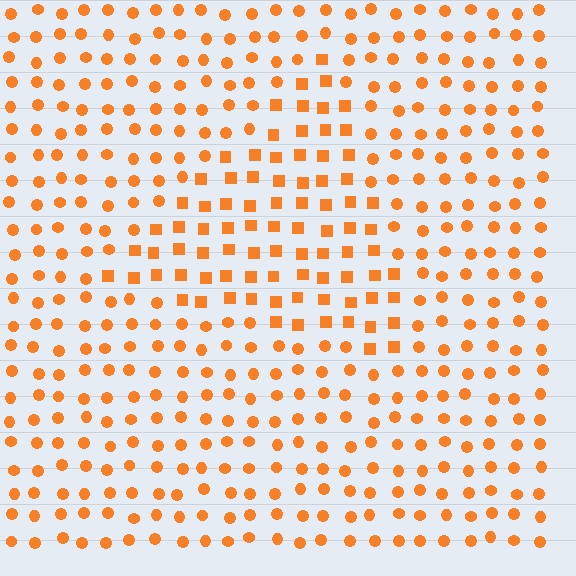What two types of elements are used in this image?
The image uses squares inside the triangle region and circles outside it.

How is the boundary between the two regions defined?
The boundary is defined by a change in element shape: squares inside vs. circles outside. All elements share the same color and spacing.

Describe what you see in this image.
The image is filled with small orange elements arranged in a uniform grid. A triangle-shaped region contains squares, while the surrounding area contains circles. The boundary is defined purely by the change in element shape.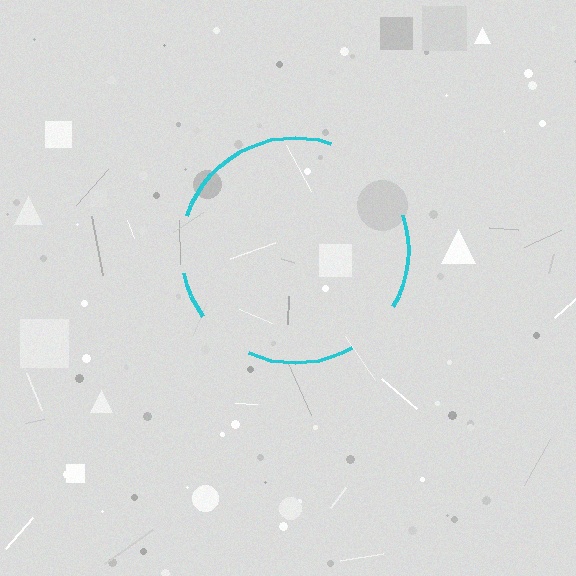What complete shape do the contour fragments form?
The contour fragments form a circle.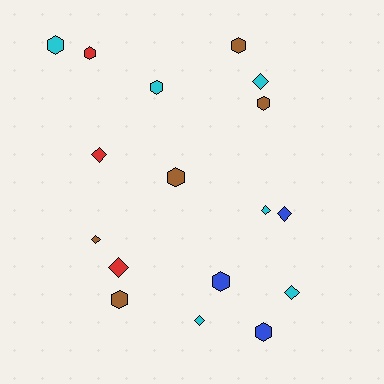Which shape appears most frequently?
Hexagon, with 9 objects.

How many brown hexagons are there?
There are 4 brown hexagons.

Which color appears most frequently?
Cyan, with 6 objects.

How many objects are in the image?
There are 17 objects.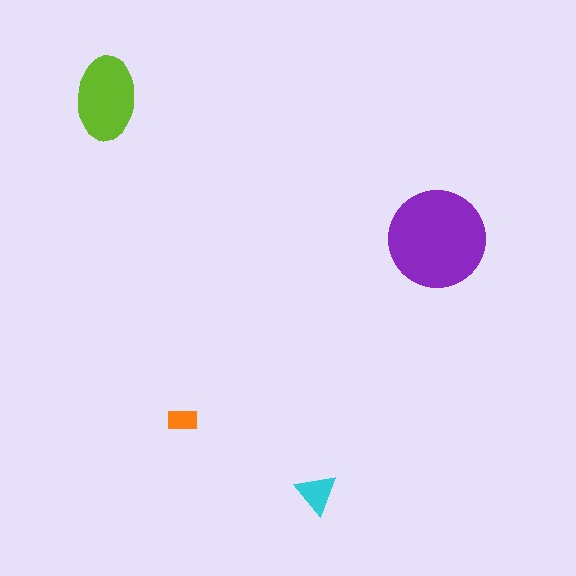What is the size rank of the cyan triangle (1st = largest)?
3rd.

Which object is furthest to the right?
The purple circle is rightmost.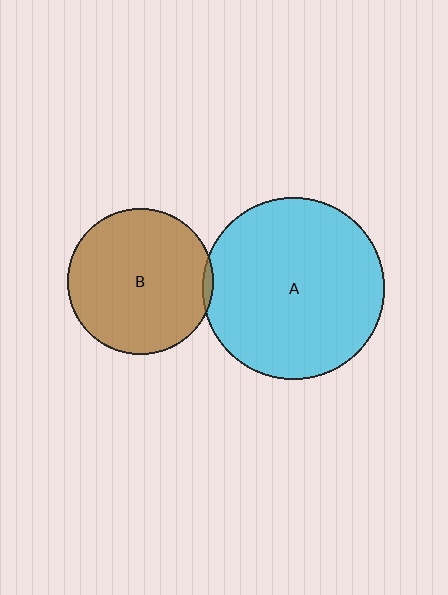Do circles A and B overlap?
Yes.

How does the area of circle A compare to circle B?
Approximately 1.5 times.